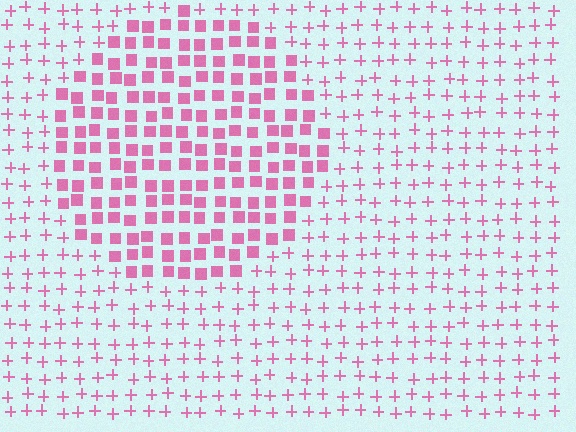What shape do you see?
I see a circle.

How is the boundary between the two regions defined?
The boundary is defined by a change in element shape: squares inside vs. plus signs outside. All elements share the same color and spacing.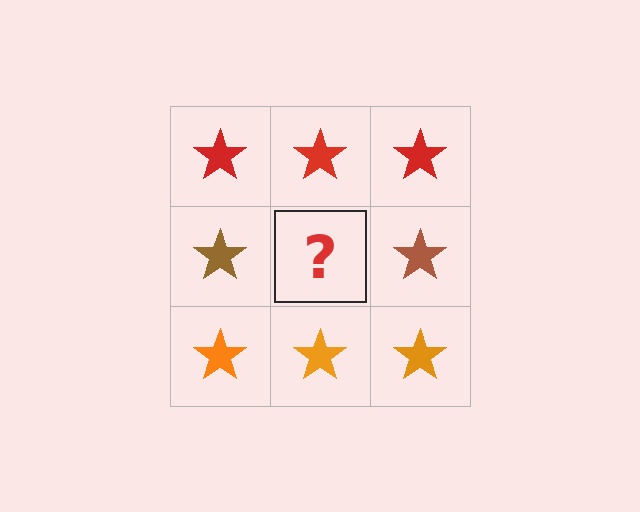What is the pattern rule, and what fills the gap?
The rule is that each row has a consistent color. The gap should be filled with a brown star.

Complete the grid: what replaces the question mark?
The question mark should be replaced with a brown star.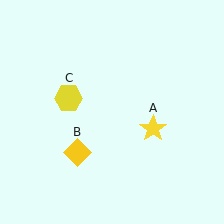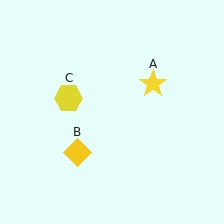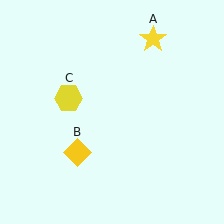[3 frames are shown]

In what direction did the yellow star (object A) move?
The yellow star (object A) moved up.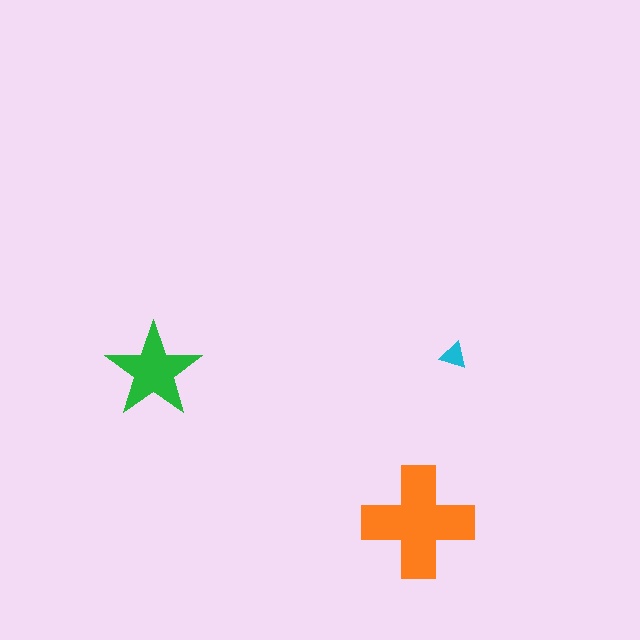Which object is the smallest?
The cyan triangle.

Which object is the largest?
The orange cross.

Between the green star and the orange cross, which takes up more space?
The orange cross.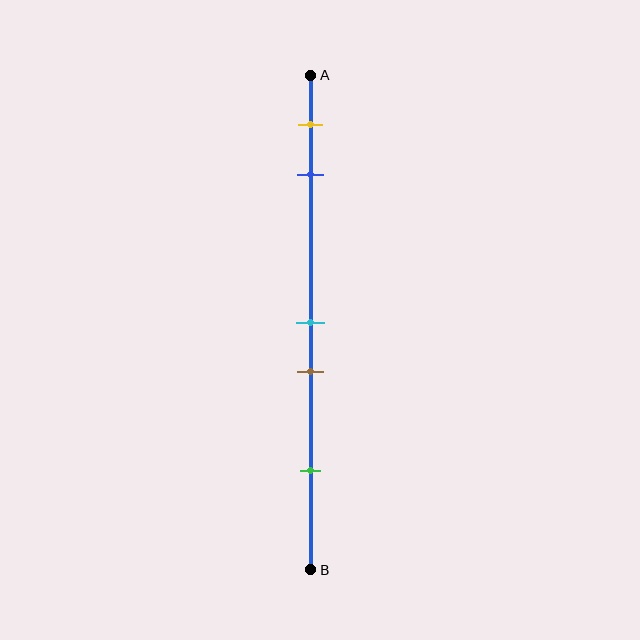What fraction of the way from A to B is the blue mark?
The blue mark is approximately 20% (0.2) of the way from A to B.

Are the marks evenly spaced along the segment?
No, the marks are not evenly spaced.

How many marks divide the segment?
There are 5 marks dividing the segment.